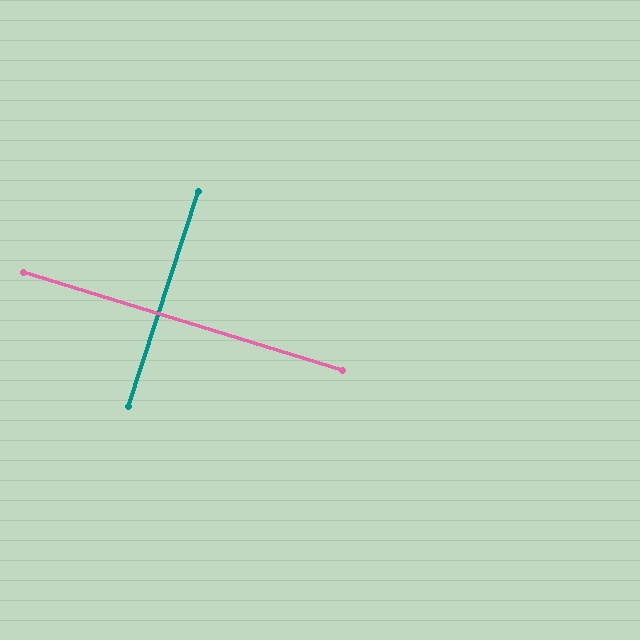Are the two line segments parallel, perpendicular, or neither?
Perpendicular — they meet at approximately 89°.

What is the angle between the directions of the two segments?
Approximately 89 degrees.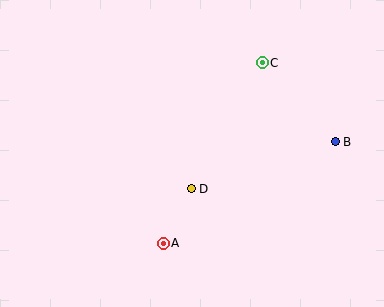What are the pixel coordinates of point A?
Point A is at (163, 243).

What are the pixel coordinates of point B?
Point B is at (335, 142).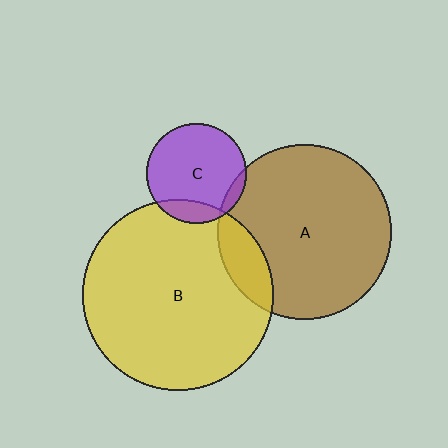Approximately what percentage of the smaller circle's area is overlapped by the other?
Approximately 10%.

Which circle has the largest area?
Circle B (yellow).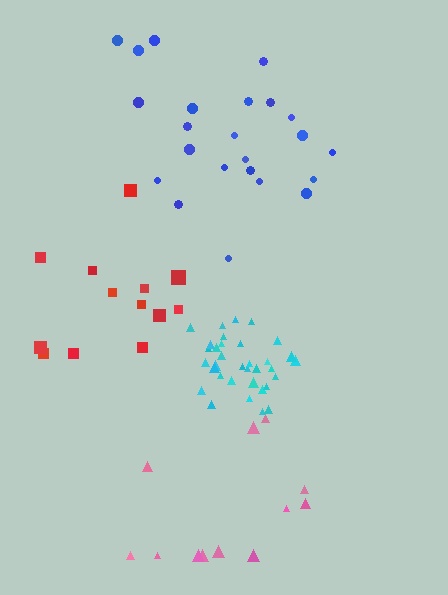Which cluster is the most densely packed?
Cyan.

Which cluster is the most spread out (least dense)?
Pink.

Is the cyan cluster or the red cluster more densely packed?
Cyan.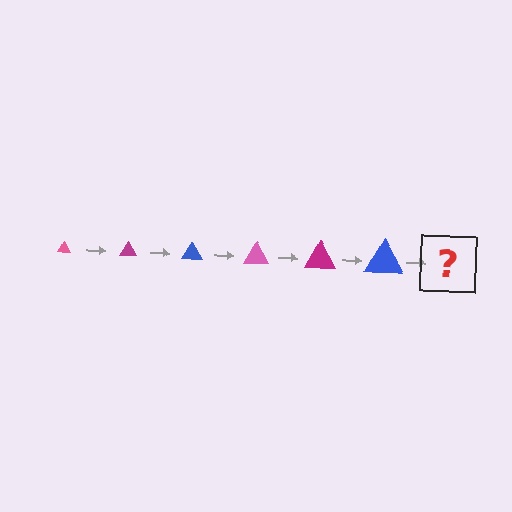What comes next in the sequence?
The next element should be a pink triangle, larger than the previous one.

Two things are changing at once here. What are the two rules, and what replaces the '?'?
The two rules are that the triangle grows larger each step and the color cycles through pink, magenta, and blue. The '?' should be a pink triangle, larger than the previous one.